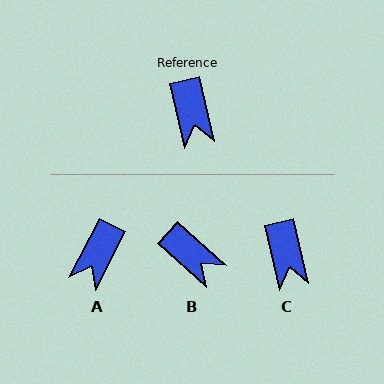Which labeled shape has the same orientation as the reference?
C.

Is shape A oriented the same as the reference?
No, it is off by about 40 degrees.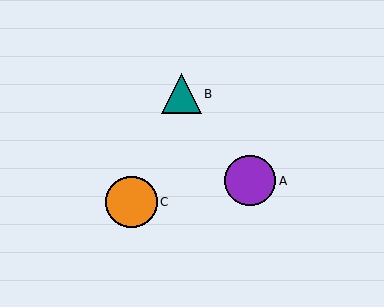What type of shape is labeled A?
Shape A is a purple circle.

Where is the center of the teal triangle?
The center of the teal triangle is at (181, 94).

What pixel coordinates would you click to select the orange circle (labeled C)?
Click at (131, 202) to select the orange circle C.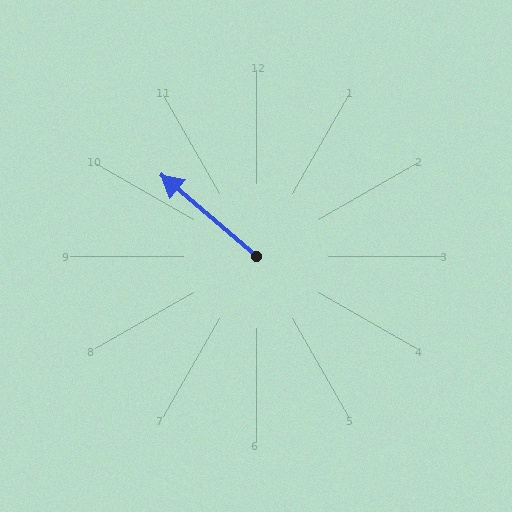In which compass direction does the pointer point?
Northwest.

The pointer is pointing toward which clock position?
Roughly 10 o'clock.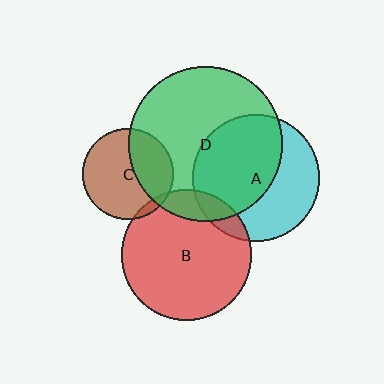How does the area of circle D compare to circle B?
Approximately 1.4 times.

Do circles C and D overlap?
Yes.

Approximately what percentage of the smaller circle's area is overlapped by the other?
Approximately 35%.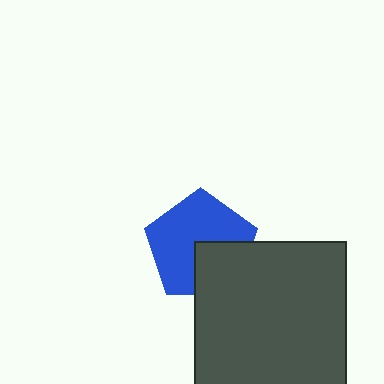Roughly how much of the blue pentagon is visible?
Most of it is visible (roughly 67%).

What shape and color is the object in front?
The object in front is a dark gray square.